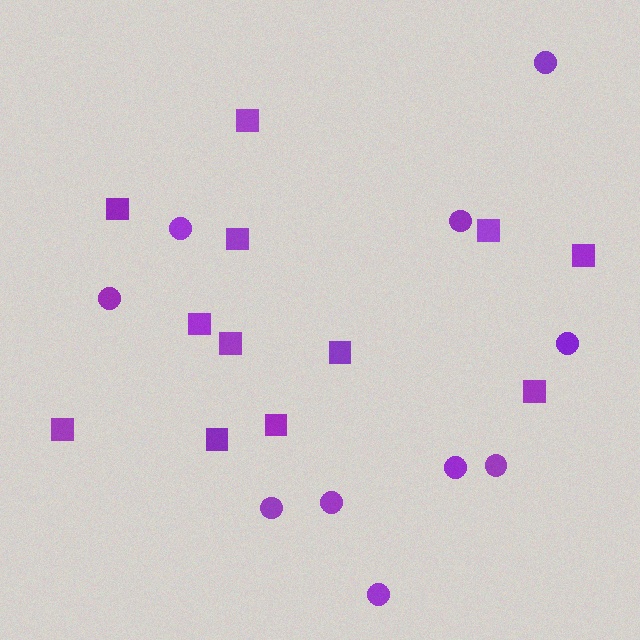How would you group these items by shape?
There are 2 groups: one group of squares (12) and one group of circles (10).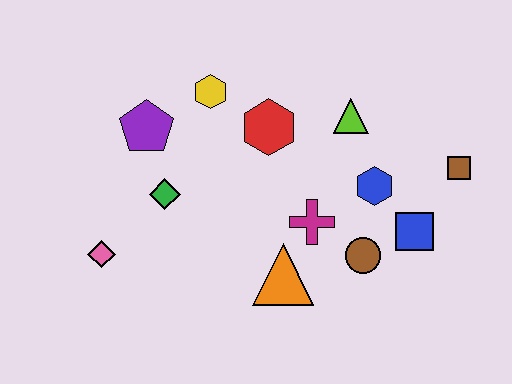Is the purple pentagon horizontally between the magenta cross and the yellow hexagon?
No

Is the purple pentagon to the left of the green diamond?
Yes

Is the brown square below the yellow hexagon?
Yes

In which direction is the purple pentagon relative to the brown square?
The purple pentagon is to the left of the brown square.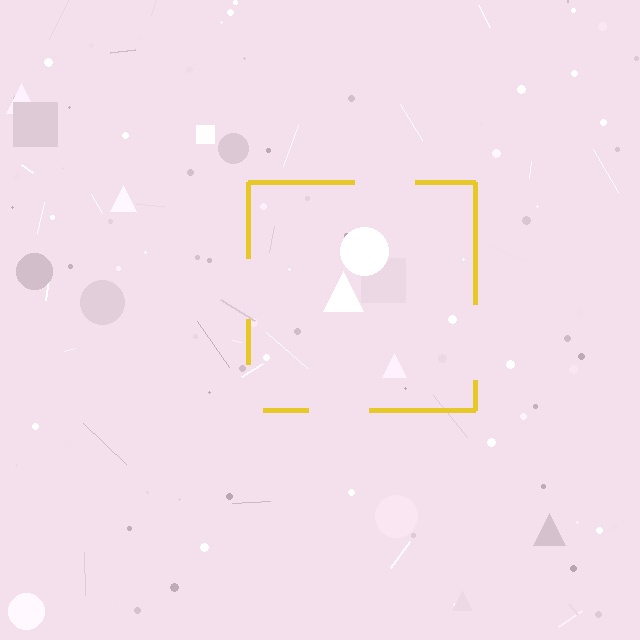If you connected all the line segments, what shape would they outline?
They would outline a square.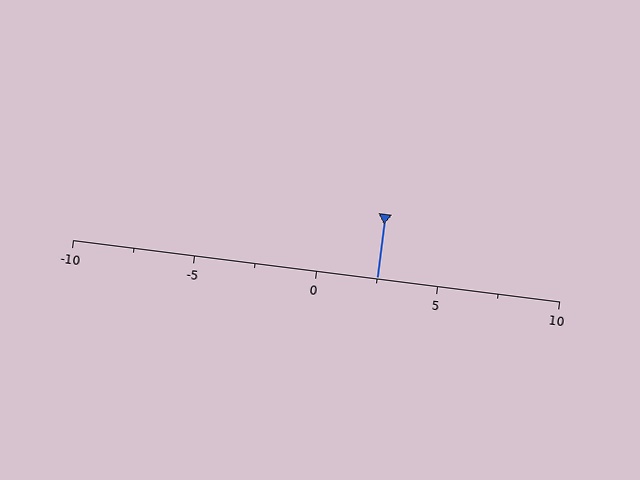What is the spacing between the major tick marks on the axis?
The major ticks are spaced 5 apart.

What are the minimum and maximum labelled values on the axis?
The axis runs from -10 to 10.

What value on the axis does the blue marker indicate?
The marker indicates approximately 2.5.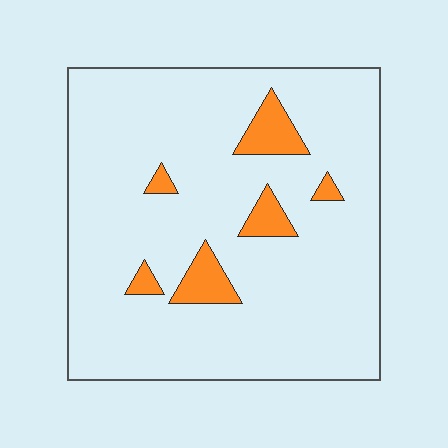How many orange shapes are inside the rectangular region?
6.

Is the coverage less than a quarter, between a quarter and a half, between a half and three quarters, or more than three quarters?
Less than a quarter.